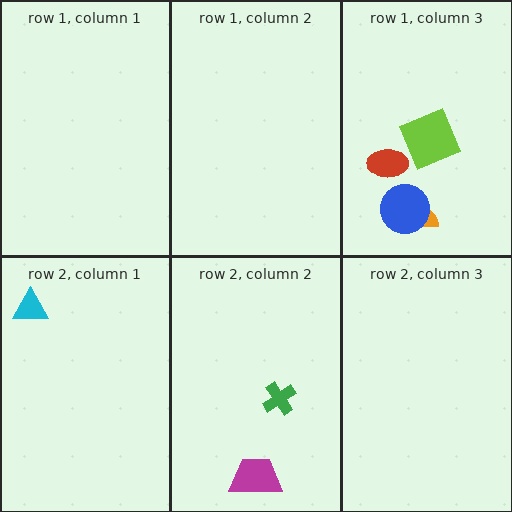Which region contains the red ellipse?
The row 1, column 3 region.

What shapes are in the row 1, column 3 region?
The orange semicircle, the lime square, the red ellipse, the blue circle.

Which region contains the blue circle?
The row 1, column 3 region.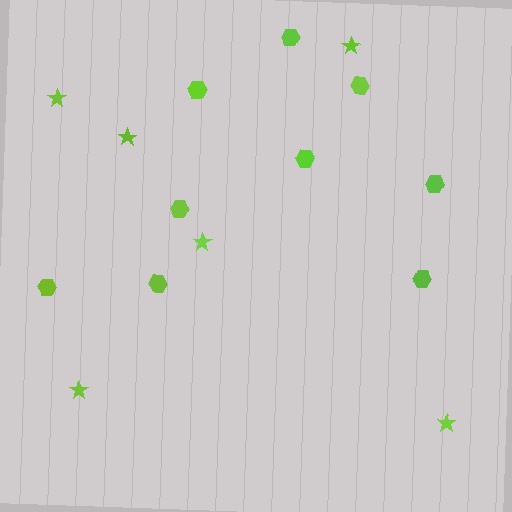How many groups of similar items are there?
There are 2 groups: one group of stars (6) and one group of hexagons (9).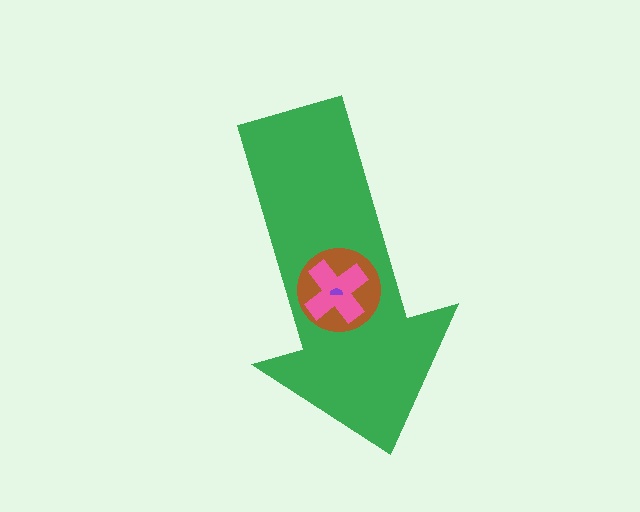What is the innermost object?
The purple semicircle.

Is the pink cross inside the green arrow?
Yes.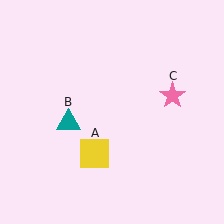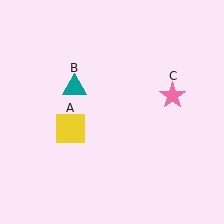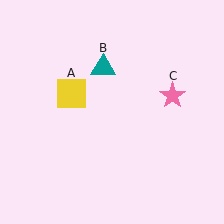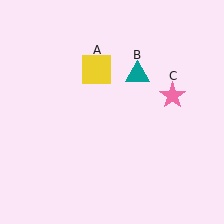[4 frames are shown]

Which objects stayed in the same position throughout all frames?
Pink star (object C) remained stationary.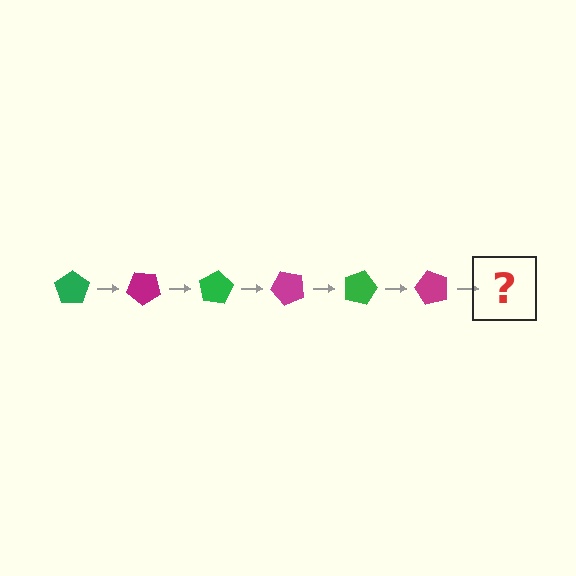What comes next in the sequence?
The next element should be a green pentagon, rotated 240 degrees from the start.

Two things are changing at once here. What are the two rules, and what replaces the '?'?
The two rules are that it rotates 40 degrees each step and the color cycles through green and magenta. The '?' should be a green pentagon, rotated 240 degrees from the start.